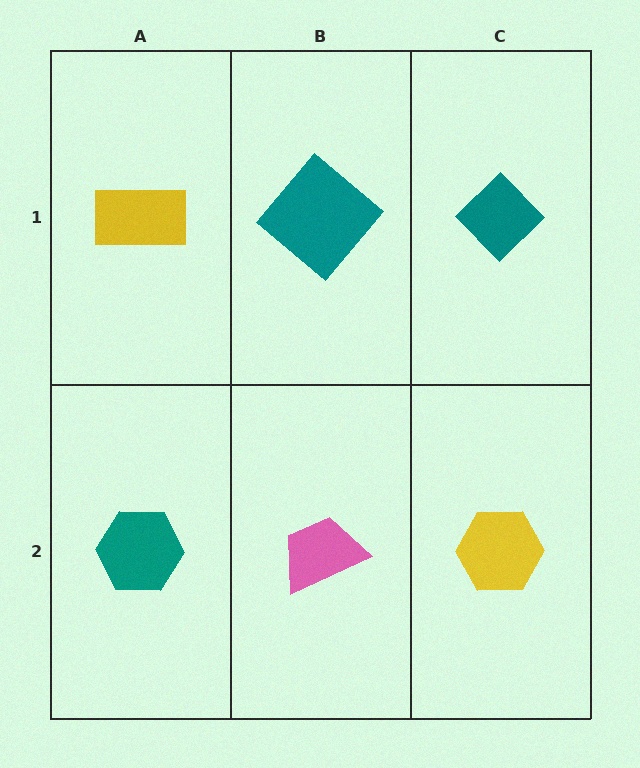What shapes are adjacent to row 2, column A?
A yellow rectangle (row 1, column A), a pink trapezoid (row 2, column B).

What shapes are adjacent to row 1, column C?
A yellow hexagon (row 2, column C), a teal diamond (row 1, column B).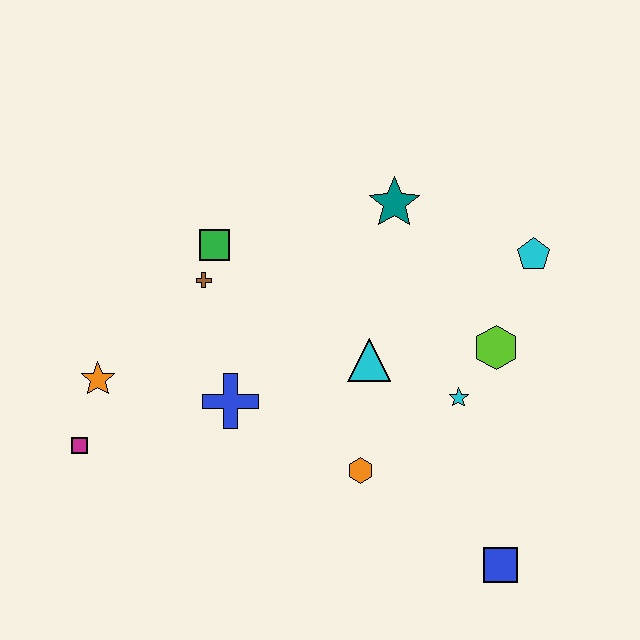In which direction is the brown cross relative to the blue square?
The brown cross is to the left of the blue square.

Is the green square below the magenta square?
No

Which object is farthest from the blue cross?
The cyan pentagon is farthest from the blue cross.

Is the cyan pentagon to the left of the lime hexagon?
No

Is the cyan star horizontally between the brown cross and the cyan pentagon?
Yes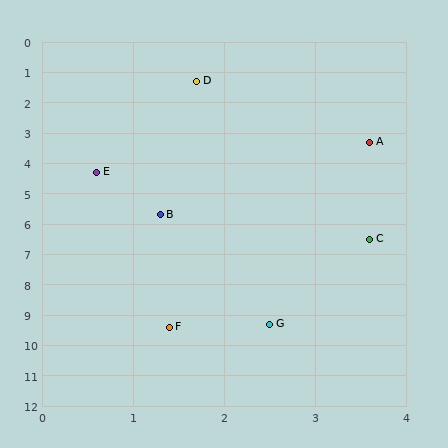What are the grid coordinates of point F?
Point F is at approximately (1.4, 9.4).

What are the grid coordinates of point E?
Point E is at approximately (0.6, 4.3).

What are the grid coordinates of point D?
Point D is at approximately (1.7, 1.3).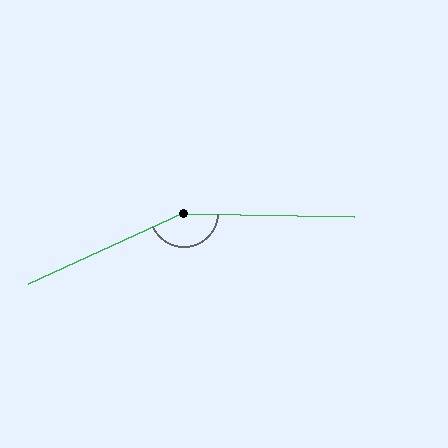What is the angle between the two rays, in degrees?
Approximately 154 degrees.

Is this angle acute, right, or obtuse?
It is obtuse.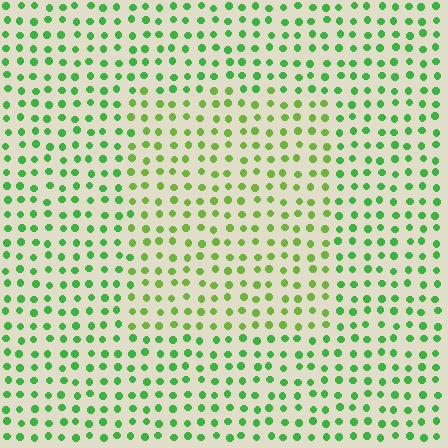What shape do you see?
I see a rectangle.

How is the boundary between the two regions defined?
The boundary is defined purely by a slight shift in hue (about 27 degrees). Spacing, size, and orientation are identical on both sides.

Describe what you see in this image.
The image is filled with small green elements in a uniform arrangement. A rectangle-shaped region is visible where the elements are tinted to a slightly different hue, forming a subtle color boundary.